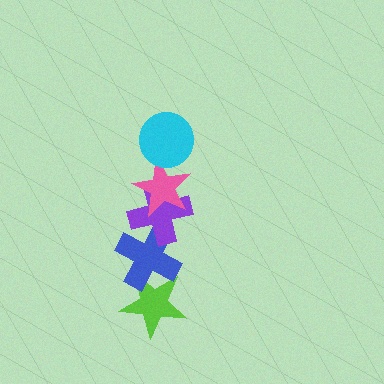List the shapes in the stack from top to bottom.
From top to bottom: the cyan circle, the pink star, the purple cross, the blue cross, the lime star.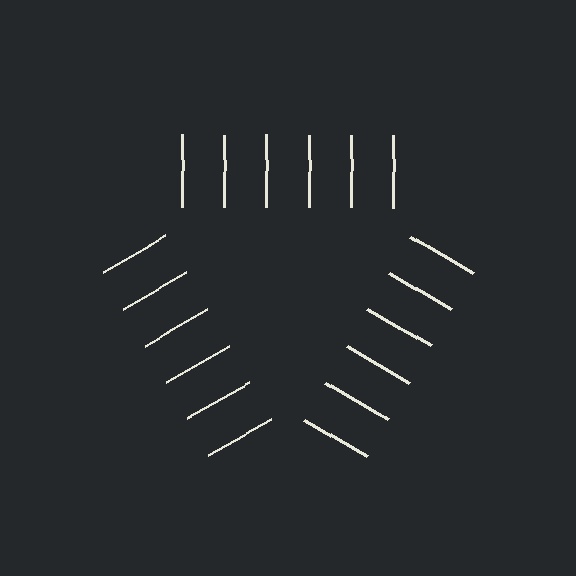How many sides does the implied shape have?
3 sides — the line-ends trace a triangle.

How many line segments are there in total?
18 — 6 along each of the 3 edges.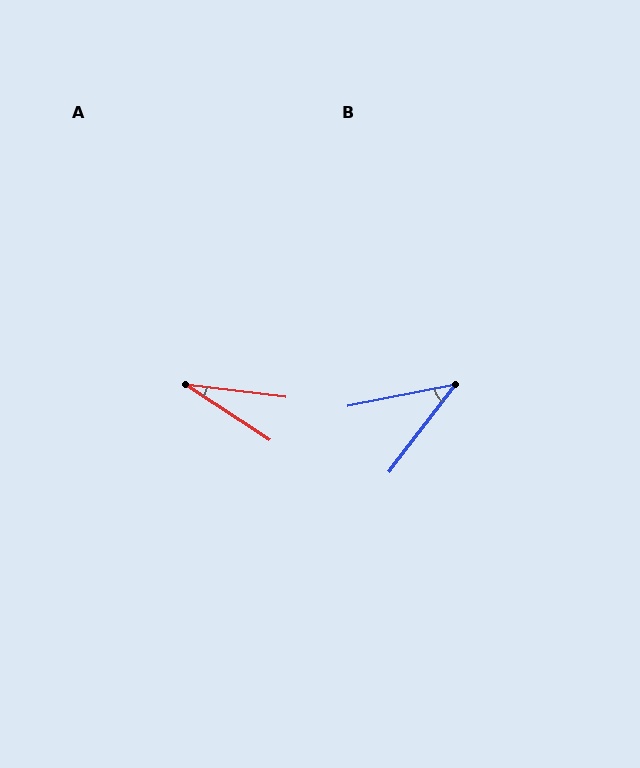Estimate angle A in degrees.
Approximately 27 degrees.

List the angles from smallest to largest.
A (27°), B (42°).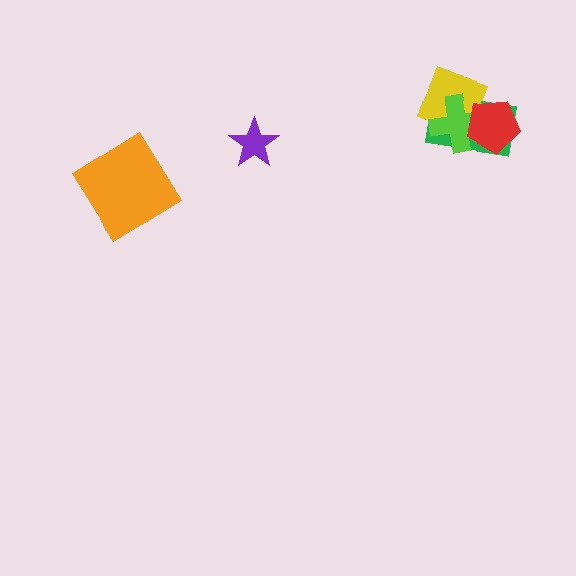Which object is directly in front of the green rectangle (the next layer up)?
The yellow square is directly in front of the green rectangle.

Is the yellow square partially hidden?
Yes, it is partially covered by another shape.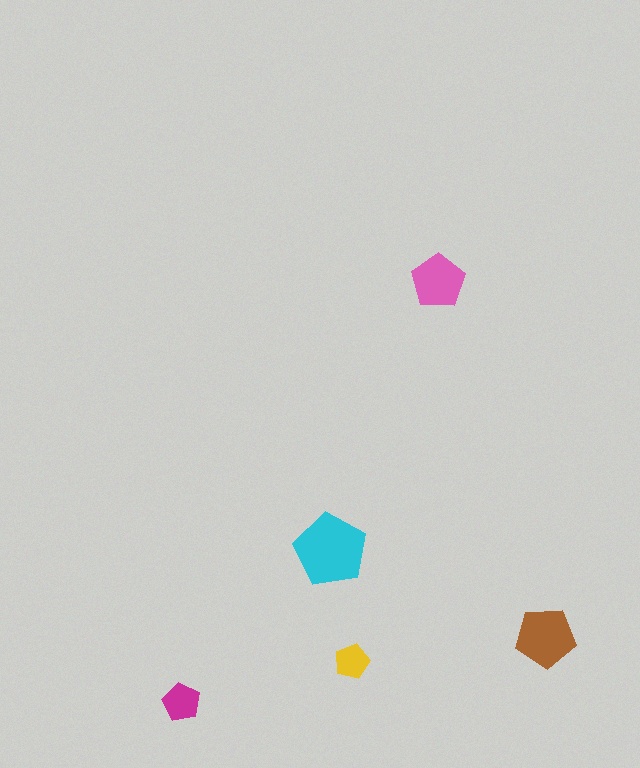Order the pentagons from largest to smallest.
the cyan one, the brown one, the pink one, the magenta one, the yellow one.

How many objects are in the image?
There are 5 objects in the image.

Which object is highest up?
The pink pentagon is topmost.